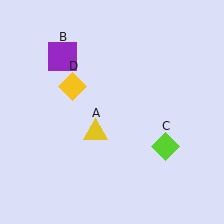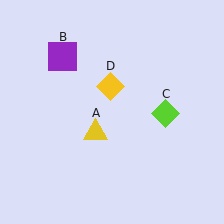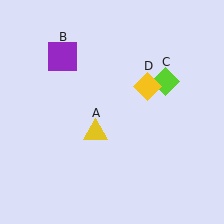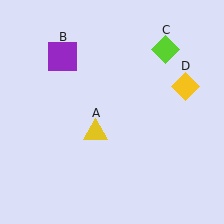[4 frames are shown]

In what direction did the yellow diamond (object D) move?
The yellow diamond (object D) moved right.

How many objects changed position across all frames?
2 objects changed position: lime diamond (object C), yellow diamond (object D).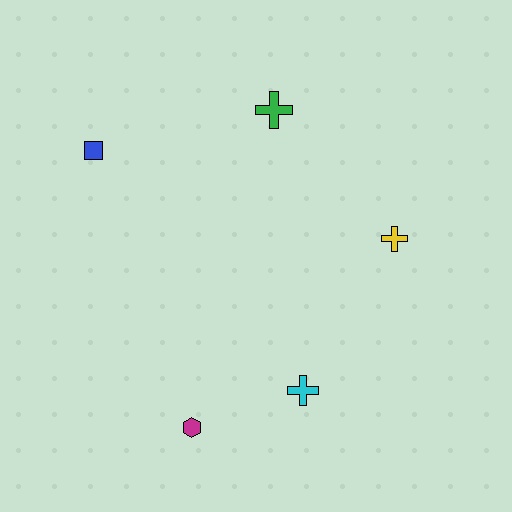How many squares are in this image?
There is 1 square.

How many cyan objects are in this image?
There is 1 cyan object.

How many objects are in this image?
There are 5 objects.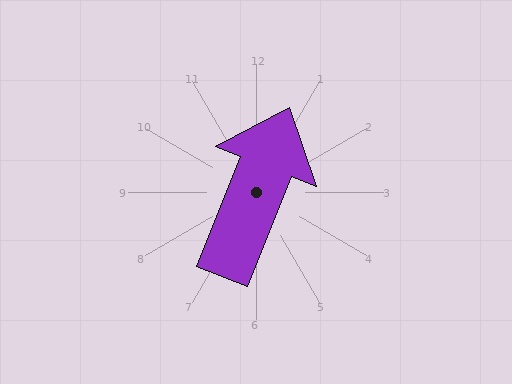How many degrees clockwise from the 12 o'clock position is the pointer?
Approximately 22 degrees.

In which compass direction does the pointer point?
North.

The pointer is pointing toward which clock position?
Roughly 1 o'clock.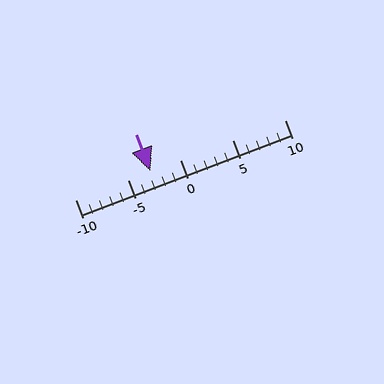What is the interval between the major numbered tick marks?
The major tick marks are spaced 5 units apart.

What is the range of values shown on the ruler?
The ruler shows values from -10 to 10.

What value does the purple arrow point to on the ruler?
The purple arrow points to approximately -3.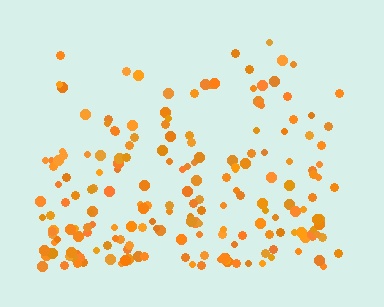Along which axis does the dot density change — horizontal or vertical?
Vertical.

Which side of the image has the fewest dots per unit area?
The top.